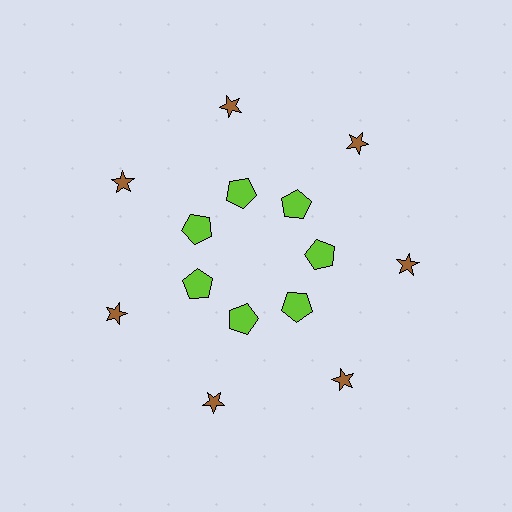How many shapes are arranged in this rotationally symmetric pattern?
There are 14 shapes, arranged in 7 groups of 2.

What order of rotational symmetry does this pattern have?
This pattern has 7-fold rotational symmetry.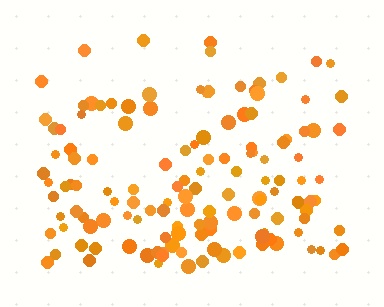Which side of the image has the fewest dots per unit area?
The top.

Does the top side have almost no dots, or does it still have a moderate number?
Still a moderate number, just noticeably fewer than the bottom.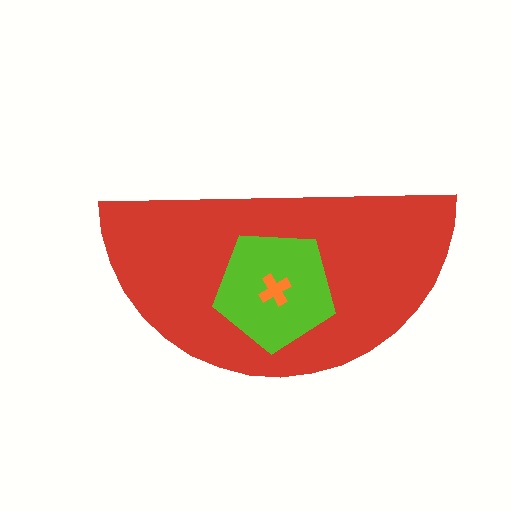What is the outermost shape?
The red semicircle.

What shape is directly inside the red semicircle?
The lime pentagon.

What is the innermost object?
The orange cross.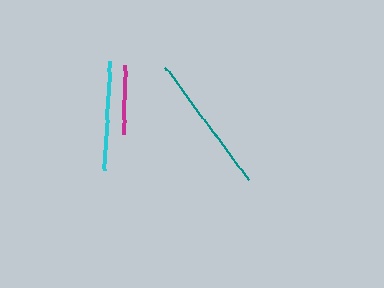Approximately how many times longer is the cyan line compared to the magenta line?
The cyan line is approximately 1.6 times the length of the magenta line.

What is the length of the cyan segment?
The cyan segment is approximately 110 pixels long.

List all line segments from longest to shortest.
From longest to shortest: teal, cyan, magenta.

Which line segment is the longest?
The teal line is the longest at approximately 141 pixels.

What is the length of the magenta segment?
The magenta segment is approximately 69 pixels long.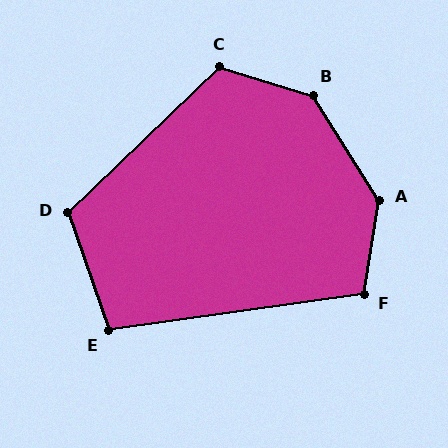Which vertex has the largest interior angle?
A, at approximately 139 degrees.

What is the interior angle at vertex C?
Approximately 120 degrees (obtuse).